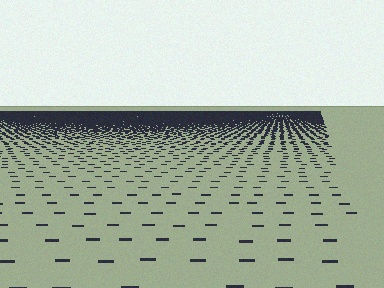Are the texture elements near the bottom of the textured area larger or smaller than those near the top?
Larger. Near the bottom, elements are closer to the viewer and appear at a bigger on-screen size.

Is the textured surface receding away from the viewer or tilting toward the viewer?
The surface is receding away from the viewer. Texture elements get smaller and denser toward the top.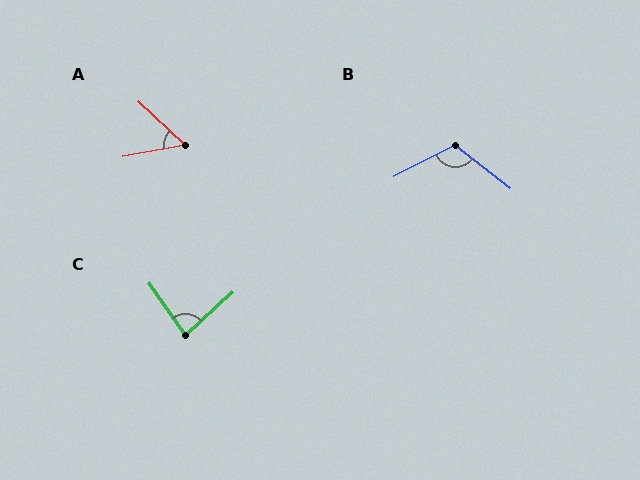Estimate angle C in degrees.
Approximately 83 degrees.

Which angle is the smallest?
A, at approximately 53 degrees.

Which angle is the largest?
B, at approximately 115 degrees.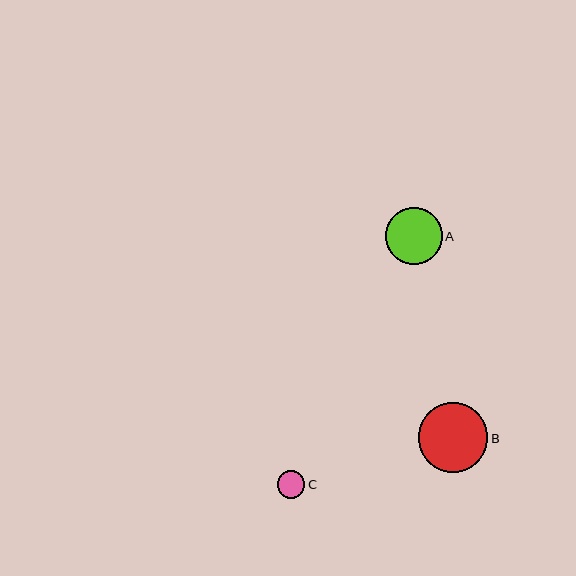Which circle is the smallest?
Circle C is the smallest with a size of approximately 27 pixels.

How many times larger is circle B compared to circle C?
Circle B is approximately 2.5 times the size of circle C.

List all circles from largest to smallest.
From largest to smallest: B, A, C.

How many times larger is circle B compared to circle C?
Circle B is approximately 2.5 times the size of circle C.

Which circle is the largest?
Circle B is the largest with a size of approximately 70 pixels.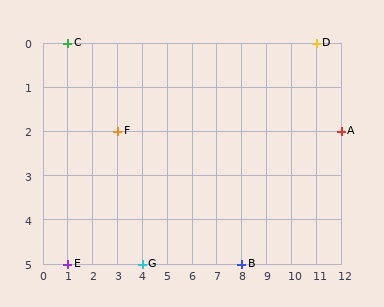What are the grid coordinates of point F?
Point F is at grid coordinates (3, 2).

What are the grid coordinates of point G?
Point G is at grid coordinates (4, 5).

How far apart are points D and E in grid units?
Points D and E are 10 columns and 5 rows apart (about 11.2 grid units diagonally).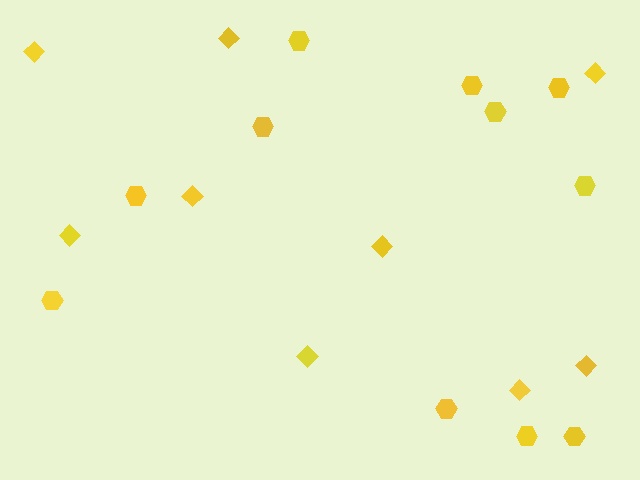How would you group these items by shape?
There are 2 groups: one group of diamonds (9) and one group of hexagons (11).